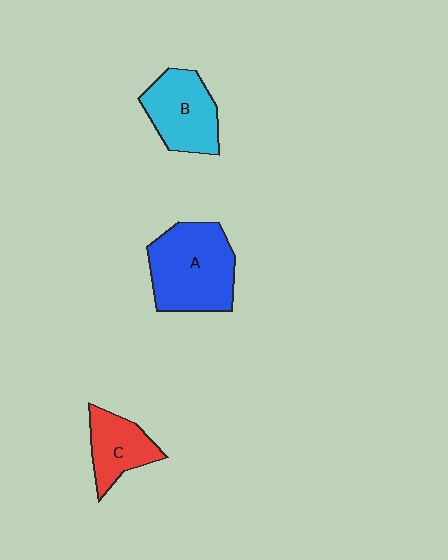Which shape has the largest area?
Shape A (blue).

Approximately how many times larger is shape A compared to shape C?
Approximately 1.8 times.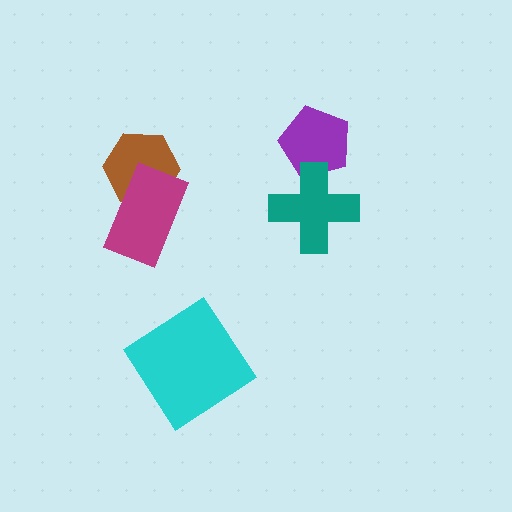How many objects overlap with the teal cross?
1 object overlaps with the teal cross.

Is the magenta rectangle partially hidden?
No, no other shape covers it.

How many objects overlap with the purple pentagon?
1 object overlaps with the purple pentagon.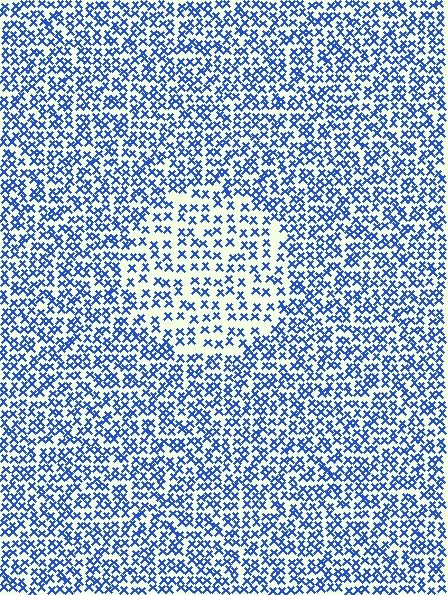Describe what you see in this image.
The image contains small blue elements arranged at two different densities. A circle-shaped region is visible where the elements are less densely packed than the surrounding area.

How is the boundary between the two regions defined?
The boundary is defined by a change in element density (approximately 1.8x ratio). All elements are the same color, size, and shape.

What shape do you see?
I see a circle.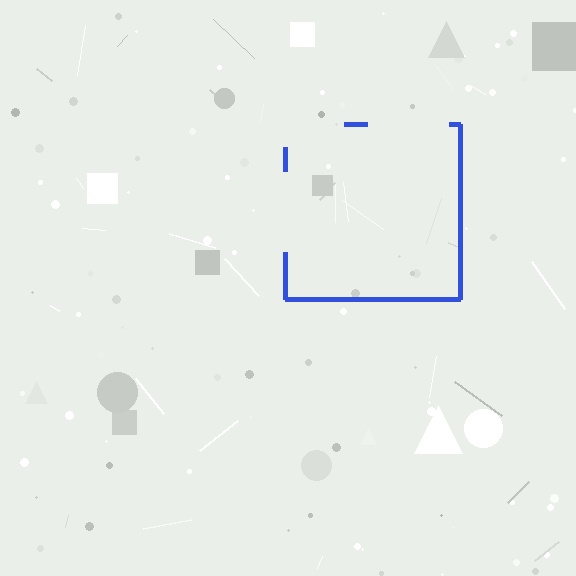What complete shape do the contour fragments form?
The contour fragments form a square.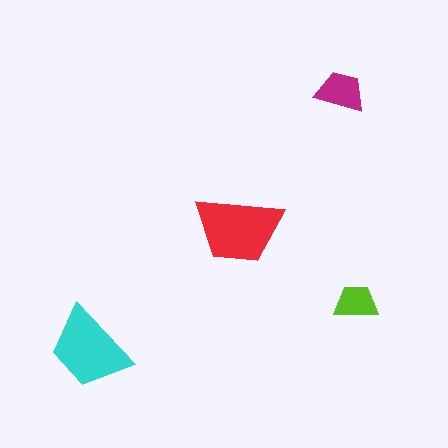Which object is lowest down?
The cyan trapezoid is bottommost.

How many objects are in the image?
There are 4 objects in the image.